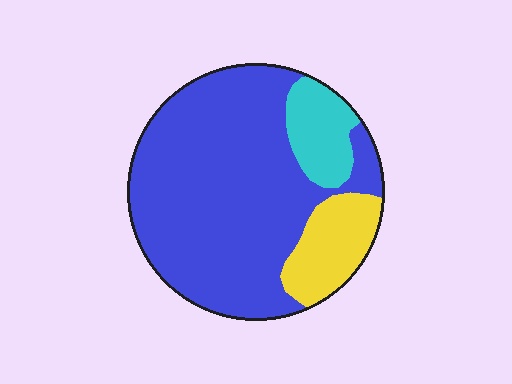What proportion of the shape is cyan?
Cyan takes up less than a sixth of the shape.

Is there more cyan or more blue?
Blue.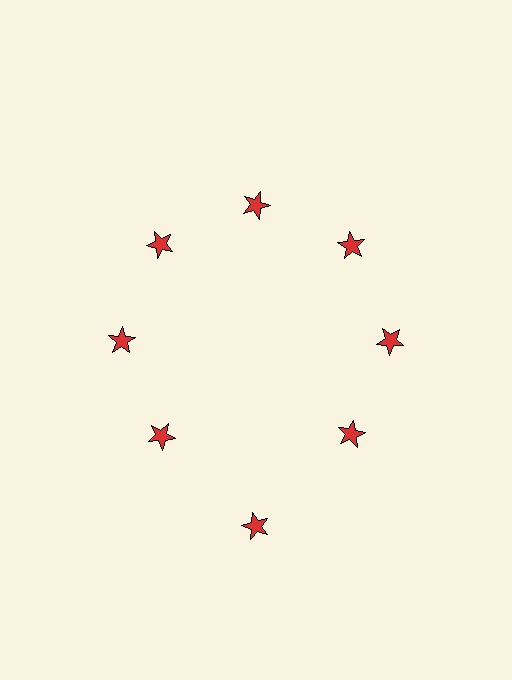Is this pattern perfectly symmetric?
No. The 8 red stars are arranged in a ring, but one element near the 6 o'clock position is pushed outward from the center, breaking the 8-fold rotational symmetry.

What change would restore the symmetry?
The symmetry would be restored by moving it inward, back onto the ring so that all 8 stars sit at equal angles and equal distance from the center.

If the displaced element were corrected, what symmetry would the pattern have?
It would have 8-fold rotational symmetry — the pattern would map onto itself every 45 degrees.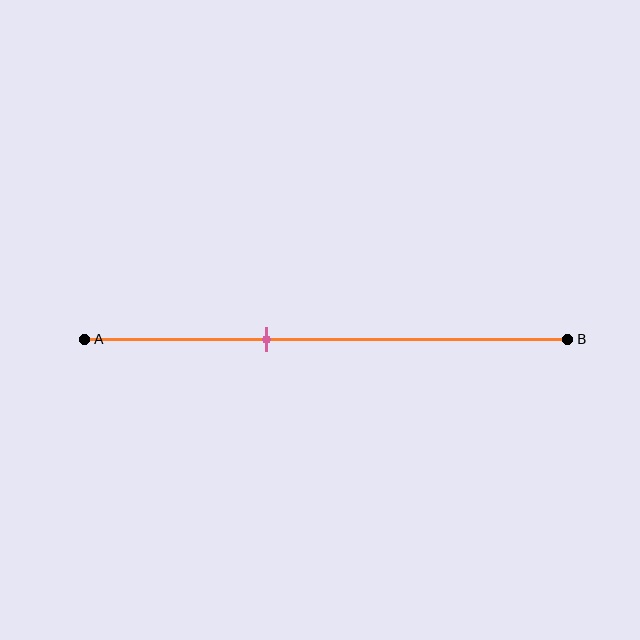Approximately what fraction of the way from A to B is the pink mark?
The pink mark is approximately 40% of the way from A to B.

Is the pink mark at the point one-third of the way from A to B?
No, the mark is at about 40% from A, not at the 33% one-third point.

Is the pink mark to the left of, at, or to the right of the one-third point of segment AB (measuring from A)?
The pink mark is to the right of the one-third point of segment AB.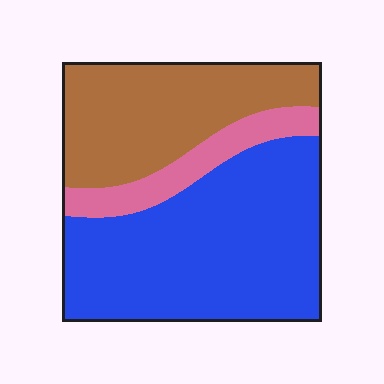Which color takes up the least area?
Pink, at roughly 10%.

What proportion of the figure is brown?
Brown takes up about one third (1/3) of the figure.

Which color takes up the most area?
Blue, at roughly 55%.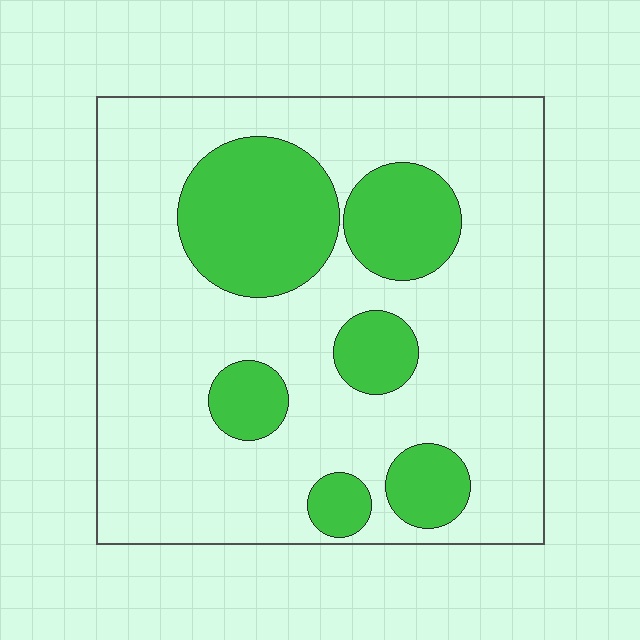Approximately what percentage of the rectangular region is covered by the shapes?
Approximately 25%.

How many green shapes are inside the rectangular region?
6.